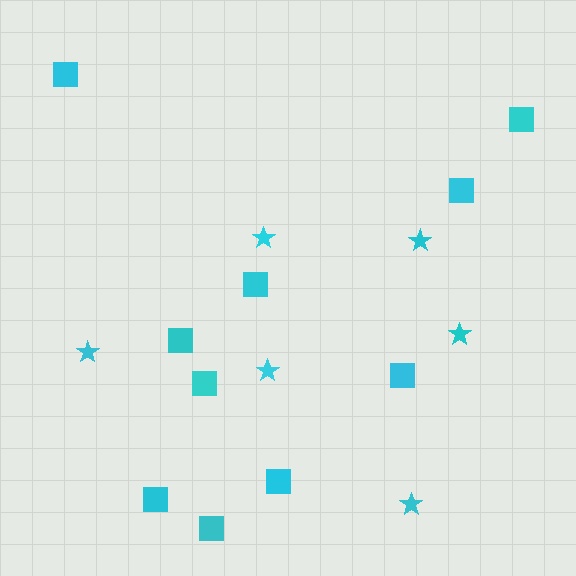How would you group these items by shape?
There are 2 groups: one group of stars (6) and one group of squares (10).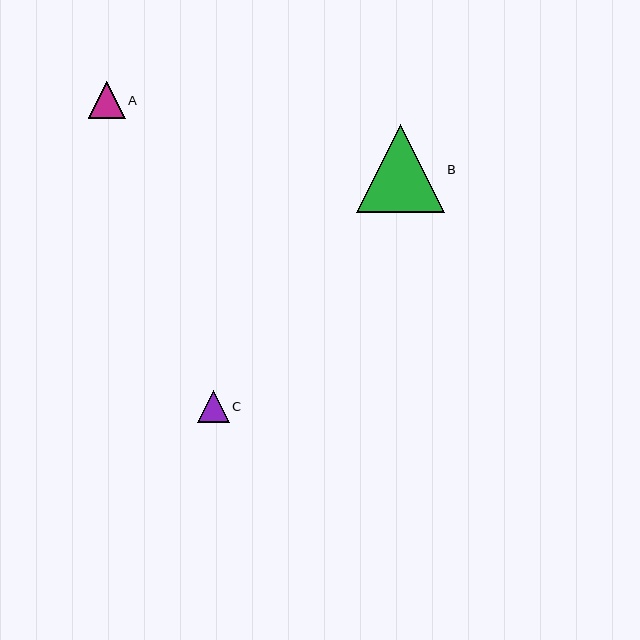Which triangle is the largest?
Triangle B is the largest with a size of approximately 88 pixels.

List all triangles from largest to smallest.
From largest to smallest: B, A, C.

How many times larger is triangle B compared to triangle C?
Triangle B is approximately 2.8 times the size of triangle C.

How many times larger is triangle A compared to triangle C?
Triangle A is approximately 1.2 times the size of triangle C.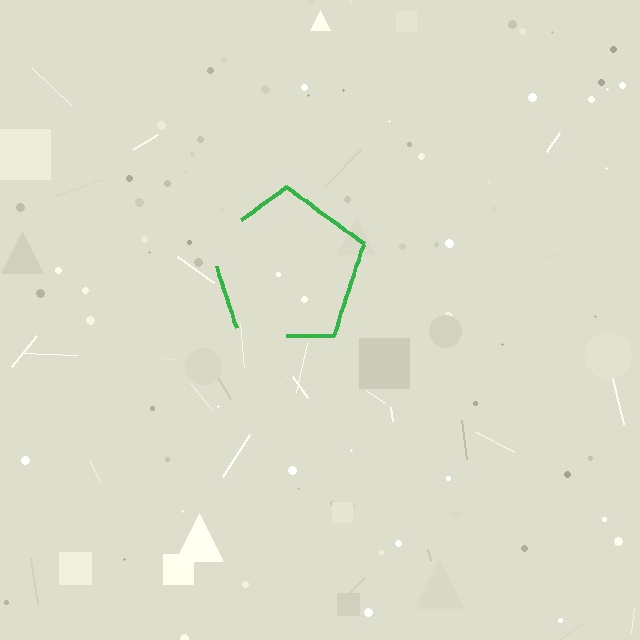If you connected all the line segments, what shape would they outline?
They would outline a pentagon.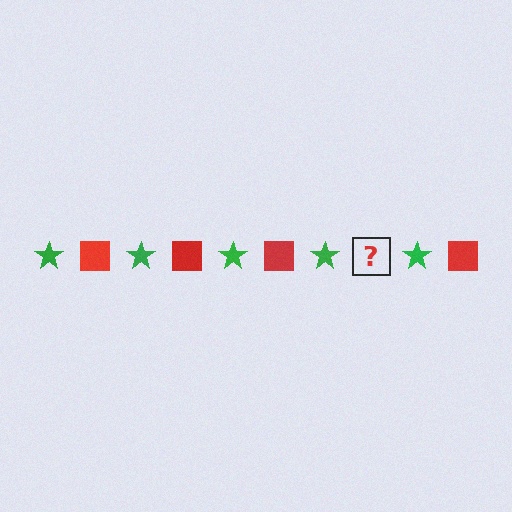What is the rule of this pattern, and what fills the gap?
The rule is that the pattern alternates between green star and red square. The gap should be filled with a red square.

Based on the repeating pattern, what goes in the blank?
The blank should be a red square.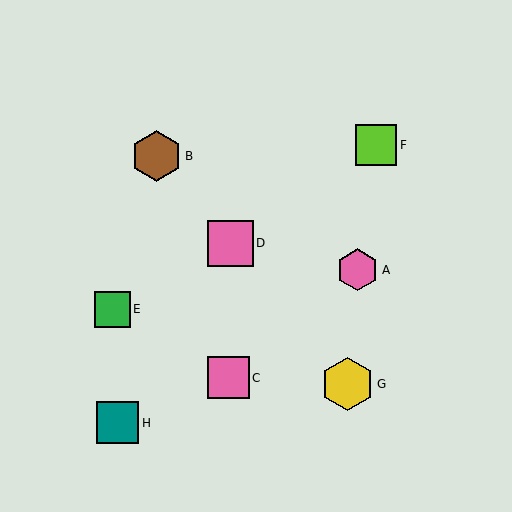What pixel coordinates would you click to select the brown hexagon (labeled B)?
Click at (156, 156) to select the brown hexagon B.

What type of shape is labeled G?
Shape G is a yellow hexagon.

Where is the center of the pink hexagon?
The center of the pink hexagon is at (358, 270).